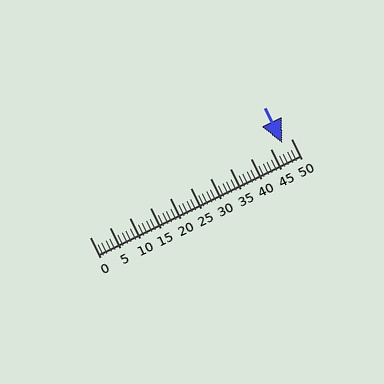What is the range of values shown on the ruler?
The ruler shows values from 0 to 50.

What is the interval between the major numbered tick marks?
The major tick marks are spaced 5 units apart.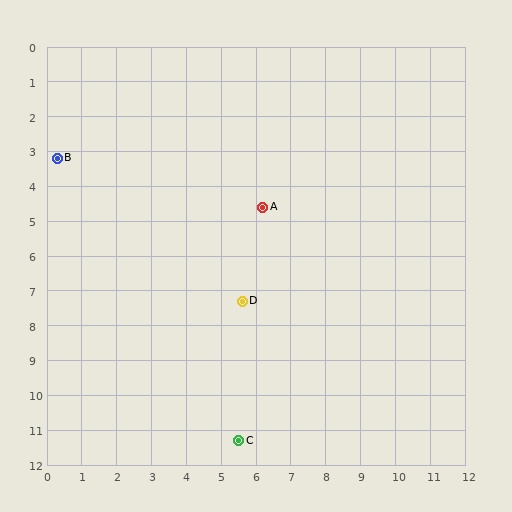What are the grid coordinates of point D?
Point D is at approximately (5.6, 7.3).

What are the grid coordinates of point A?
Point A is at approximately (6.2, 4.6).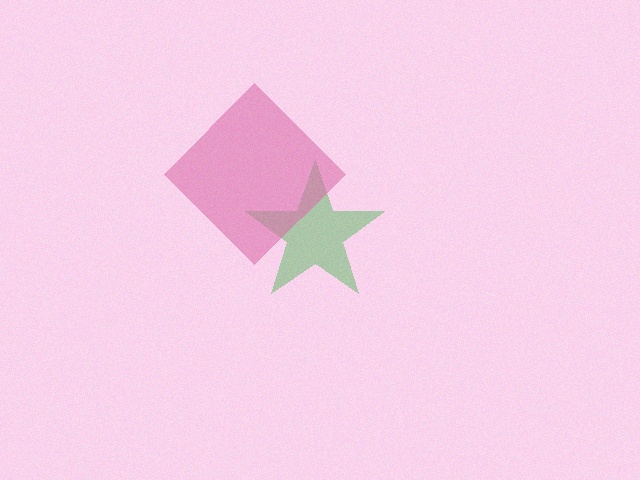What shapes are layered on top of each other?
The layered shapes are: a green star, a pink diamond.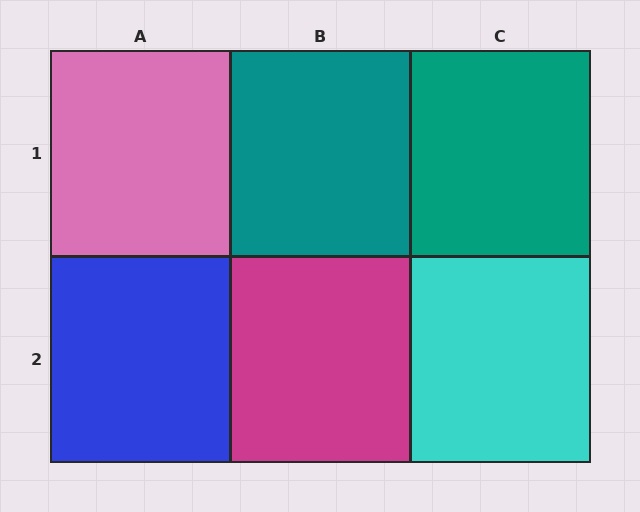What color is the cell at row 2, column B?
Magenta.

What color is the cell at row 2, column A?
Blue.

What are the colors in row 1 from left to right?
Pink, teal, teal.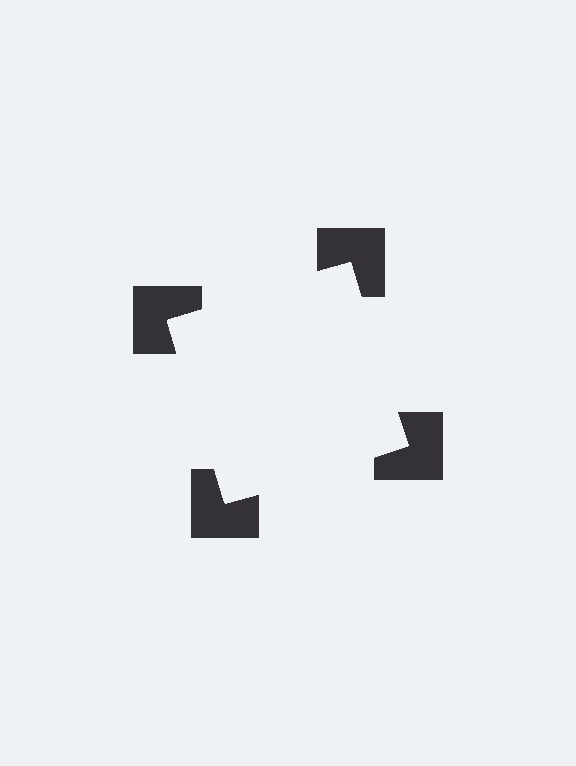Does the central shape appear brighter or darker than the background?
It typically appears slightly brighter than the background, even though no actual brightness change is drawn.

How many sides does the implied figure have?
4 sides.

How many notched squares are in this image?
There are 4 — one at each vertex of the illusory square.